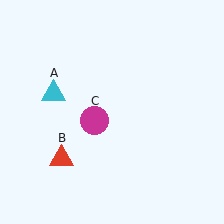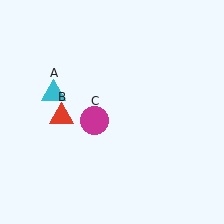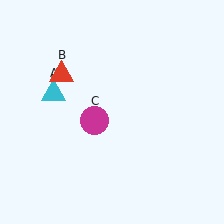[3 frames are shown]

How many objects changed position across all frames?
1 object changed position: red triangle (object B).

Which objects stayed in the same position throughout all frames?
Cyan triangle (object A) and magenta circle (object C) remained stationary.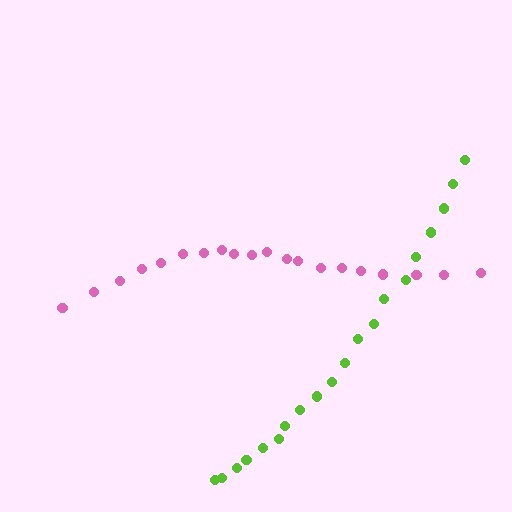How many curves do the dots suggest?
There are 2 distinct paths.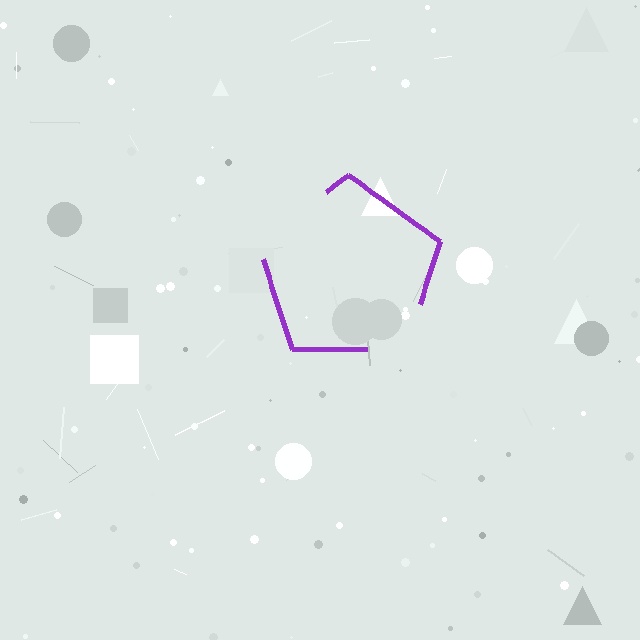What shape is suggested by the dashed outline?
The dashed outline suggests a pentagon.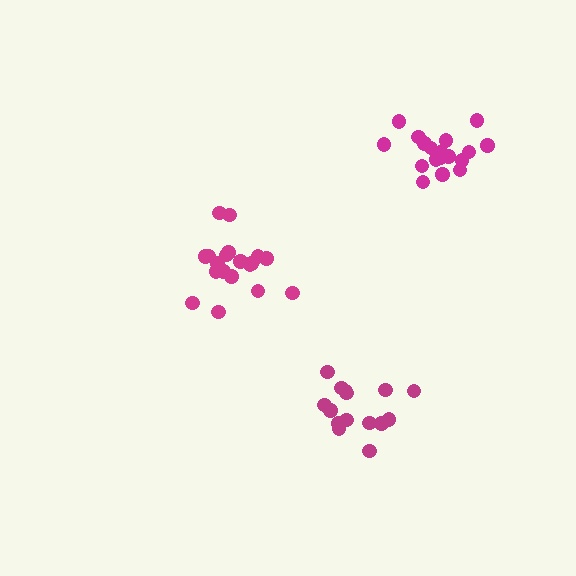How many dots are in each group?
Group 1: 19 dots, Group 2: 18 dots, Group 3: 15 dots (52 total).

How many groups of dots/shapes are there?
There are 3 groups.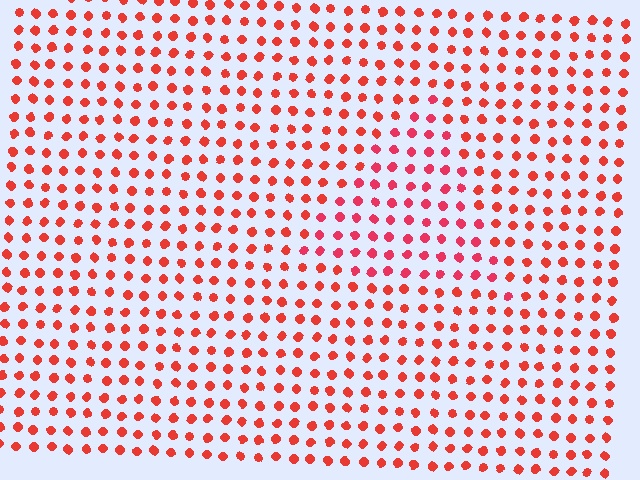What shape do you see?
I see a triangle.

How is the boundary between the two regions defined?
The boundary is defined purely by a slight shift in hue (about 17 degrees). Spacing, size, and orientation are identical on both sides.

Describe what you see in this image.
The image is filled with small red elements in a uniform arrangement. A triangle-shaped region is visible where the elements are tinted to a slightly different hue, forming a subtle color boundary.